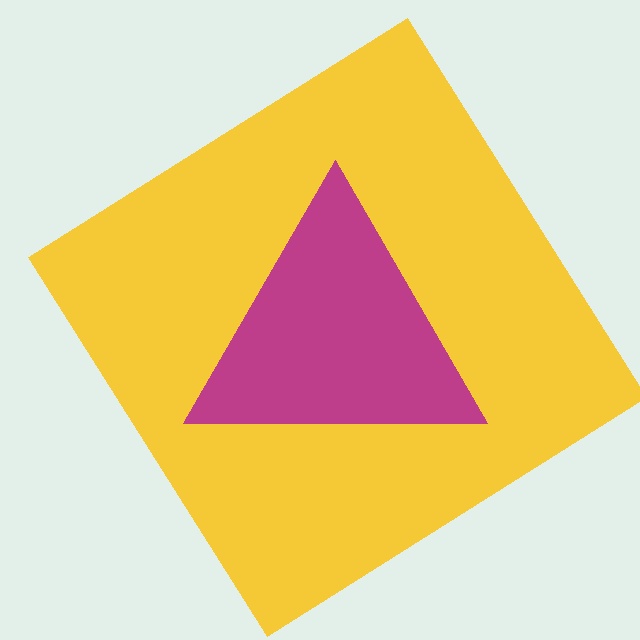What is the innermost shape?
The magenta triangle.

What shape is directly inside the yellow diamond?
The magenta triangle.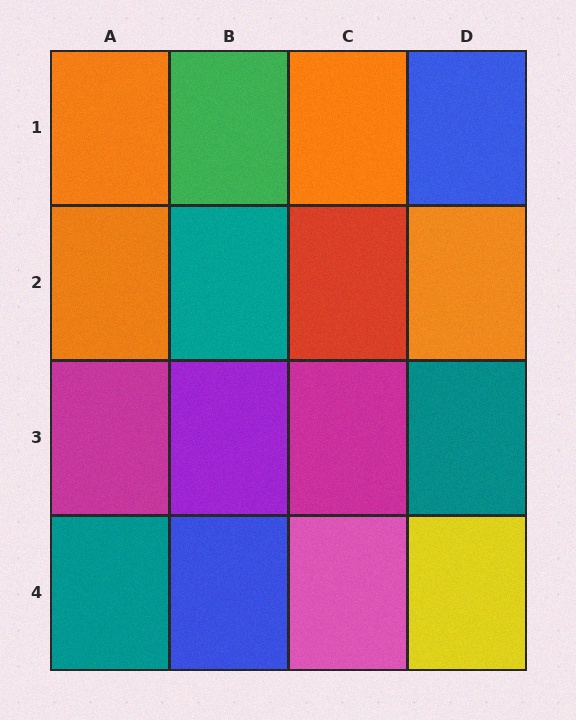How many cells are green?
1 cell is green.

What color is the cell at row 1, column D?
Blue.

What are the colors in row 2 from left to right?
Orange, teal, red, orange.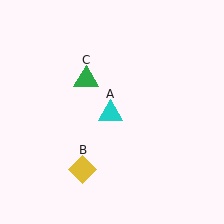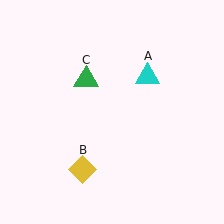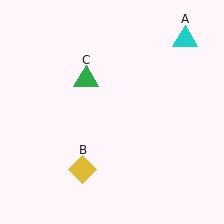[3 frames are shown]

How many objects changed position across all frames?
1 object changed position: cyan triangle (object A).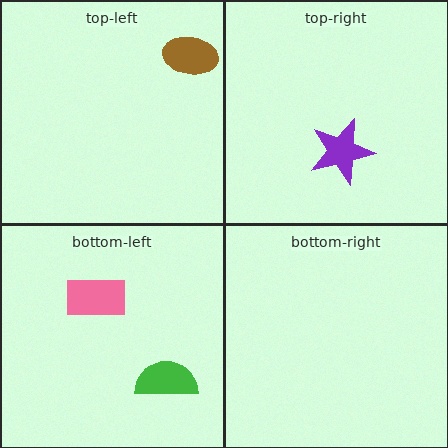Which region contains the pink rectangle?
The bottom-left region.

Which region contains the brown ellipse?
The top-left region.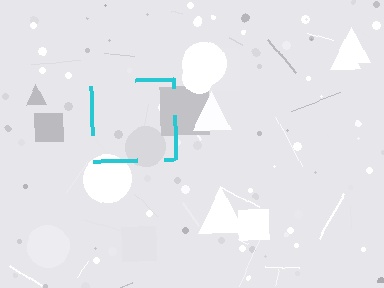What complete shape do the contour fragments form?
The contour fragments form a square.